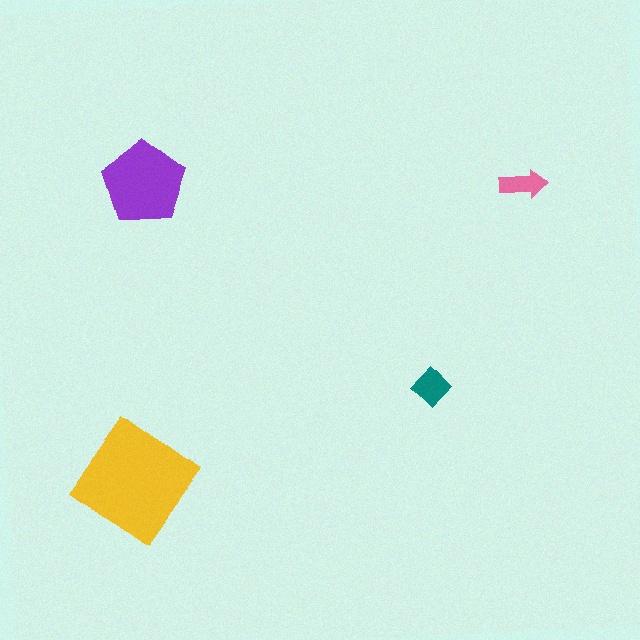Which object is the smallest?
The pink arrow.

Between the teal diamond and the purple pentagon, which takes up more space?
The purple pentagon.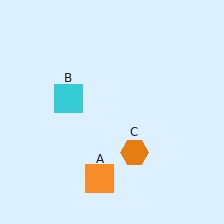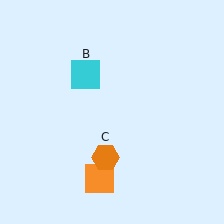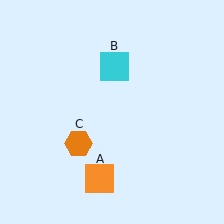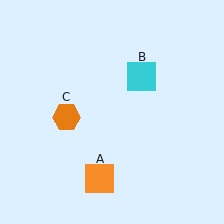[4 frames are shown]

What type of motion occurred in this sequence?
The cyan square (object B), orange hexagon (object C) rotated clockwise around the center of the scene.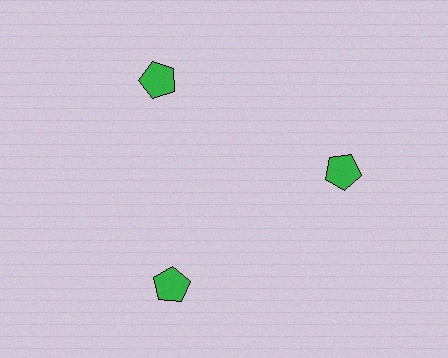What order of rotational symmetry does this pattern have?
This pattern has 3-fold rotational symmetry.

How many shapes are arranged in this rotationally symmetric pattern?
There are 3 shapes, arranged in 3 groups of 1.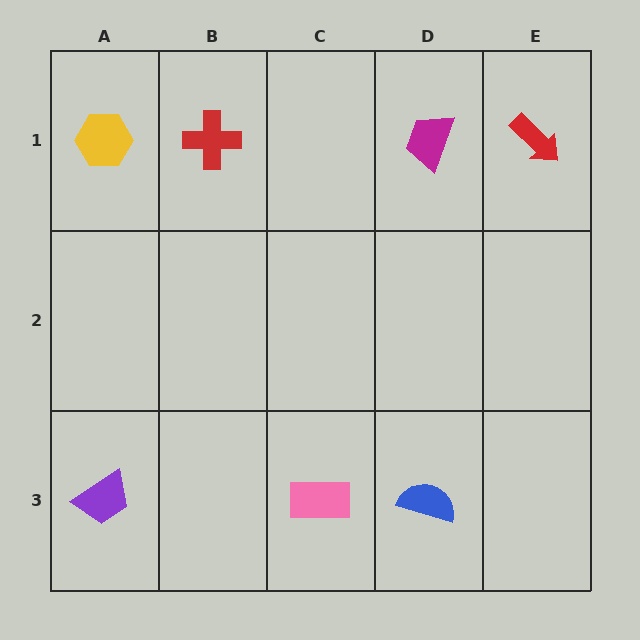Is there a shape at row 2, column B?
No, that cell is empty.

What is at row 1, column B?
A red cross.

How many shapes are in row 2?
0 shapes.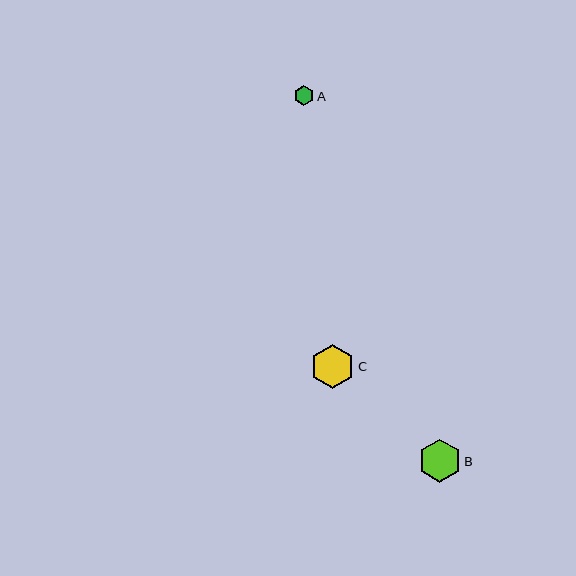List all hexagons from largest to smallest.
From largest to smallest: C, B, A.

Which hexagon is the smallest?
Hexagon A is the smallest with a size of approximately 20 pixels.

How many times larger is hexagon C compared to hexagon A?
Hexagon C is approximately 2.2 times the size of hexagon A.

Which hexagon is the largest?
Hexagon C is the largest with a size of approximately 44 pixels.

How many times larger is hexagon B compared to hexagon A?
Hexagon B is approximately 2.2 times the size of hexagon A.